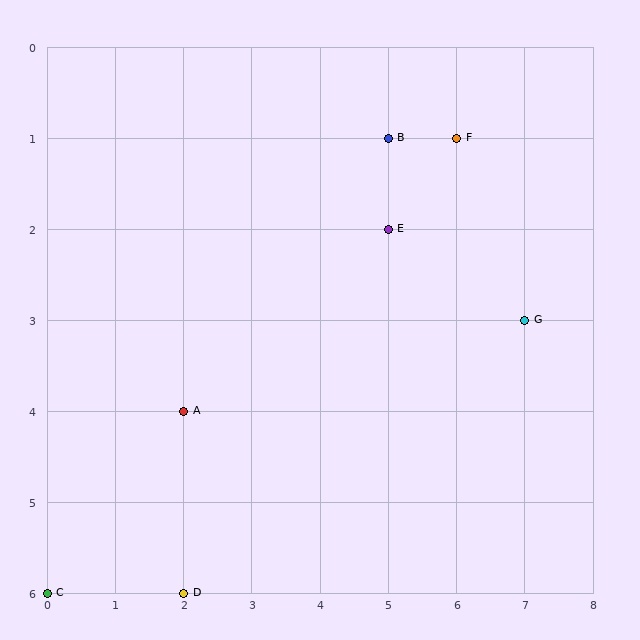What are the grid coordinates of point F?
Point F is at grid coordinates (6, 1).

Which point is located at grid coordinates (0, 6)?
Point C is at (0, 6).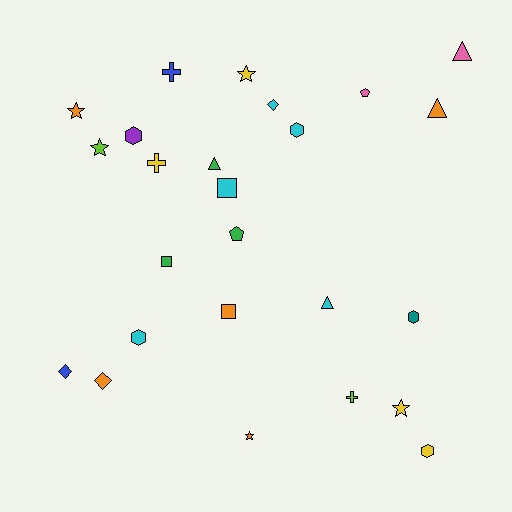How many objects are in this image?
There are 25 objects.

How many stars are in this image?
There are 5 stars.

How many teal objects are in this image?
There is 1 teal object.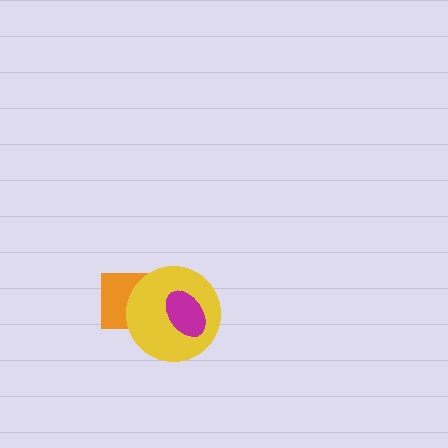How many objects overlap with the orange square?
1 object overlaps with the orange square.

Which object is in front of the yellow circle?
The magenta ellipse is in front of the yellow circle.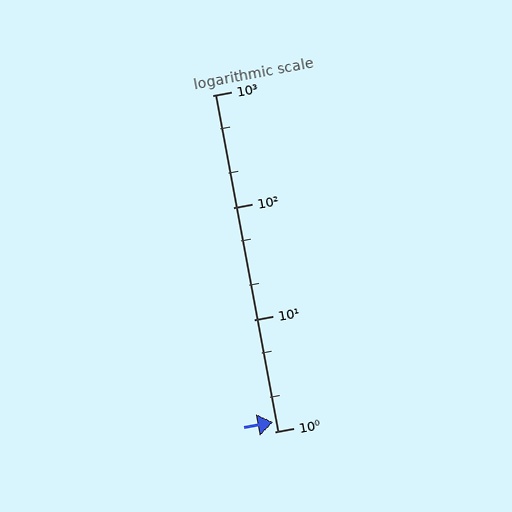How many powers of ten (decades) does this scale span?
The scale spans 3 decades, from 1 to 1000.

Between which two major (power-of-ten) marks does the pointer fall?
The pointer is between 1 and 10.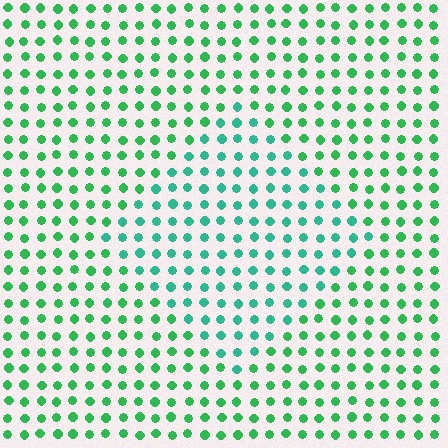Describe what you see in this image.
The image is filled with small green elements in a uniform arrangement. A diamond-shaped region is visible where the elements are tinted to a slightly different hue, forming a subtle color boundary.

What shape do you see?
I see a diamond.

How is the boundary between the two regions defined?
The boundary is defined purely by a slight shift in hue (about 27 degrees). Spacing, size, and orientation are identical on both sides.